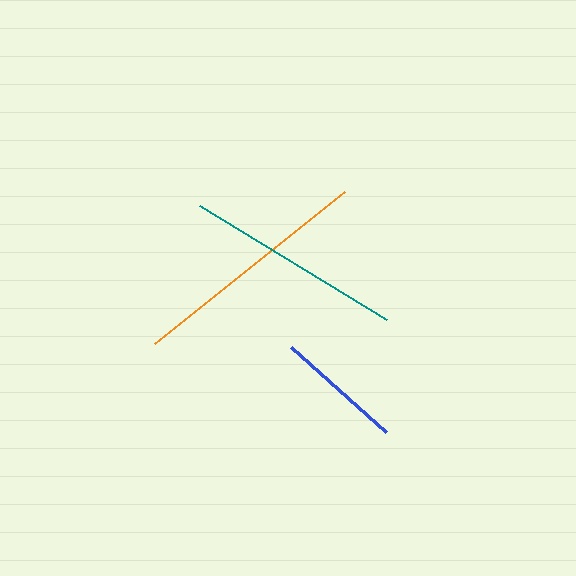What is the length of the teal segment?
The teal segment is approximately 219 pixels long.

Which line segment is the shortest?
The blue line is the shortest at approximately 127 pixels.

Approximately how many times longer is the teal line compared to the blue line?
The teal line is approximately 1.7 times the length of the blue line.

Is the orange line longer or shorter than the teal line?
The orange line is longer than the teal line.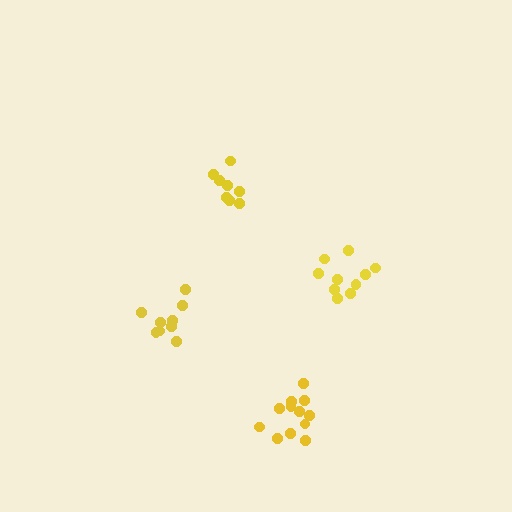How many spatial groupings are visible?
There are 4 spatial groupings.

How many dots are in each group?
Group 1: 10 dots, Group 2: 9 dots, Group 3: 8 dots, Group 4: 12 dots (39 total).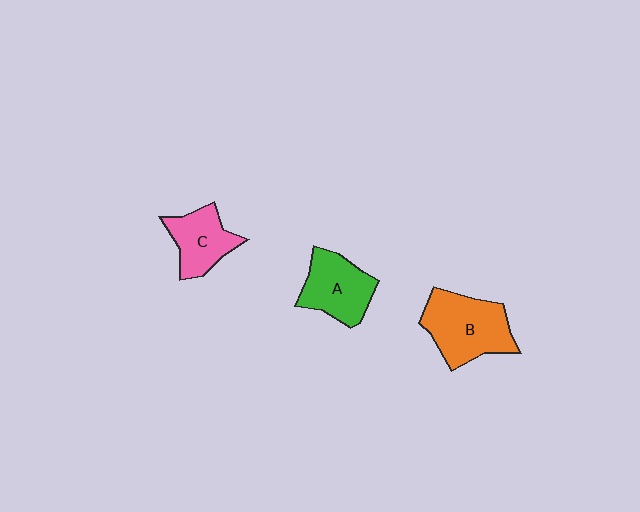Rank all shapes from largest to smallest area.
From largest to smallest: B (orange), A (green), C (pink).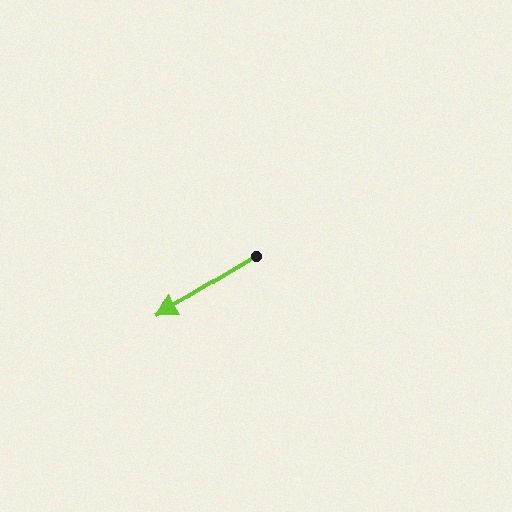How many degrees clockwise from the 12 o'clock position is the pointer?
Approximately 239 degrees.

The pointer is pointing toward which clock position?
Roughly 8 o'clock.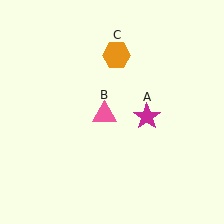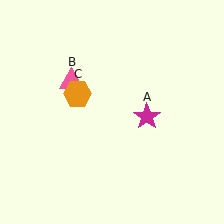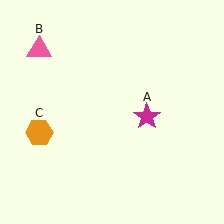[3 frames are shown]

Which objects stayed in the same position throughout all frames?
Magenta star (object A) remained stationary.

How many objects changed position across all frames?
2 objects changed position: pink triangle (object B), orange hexagon (object C).